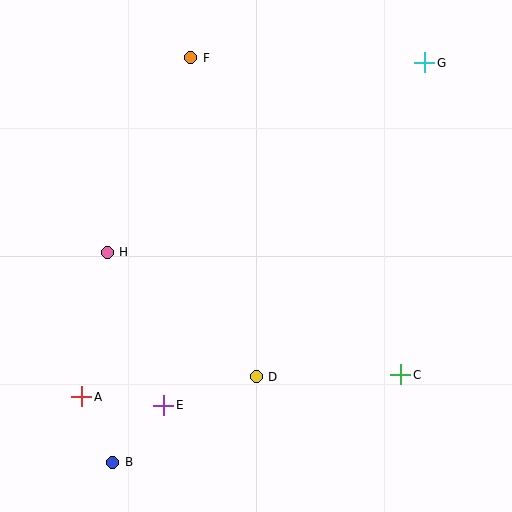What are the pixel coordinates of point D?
Point D is at (256, 377).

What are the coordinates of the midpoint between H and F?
The midpoint between H and F is at (149, 155).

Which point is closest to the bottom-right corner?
Point C is closest to the bottom-right corner.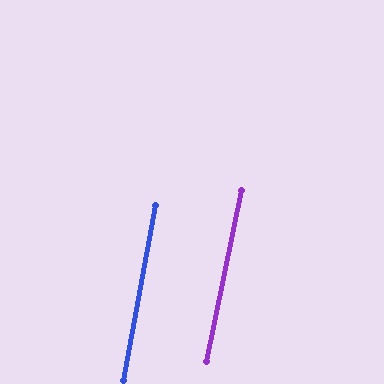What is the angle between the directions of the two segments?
Approximately 1 degree.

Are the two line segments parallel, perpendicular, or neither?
Parallel — their directions differ by only 1.2°.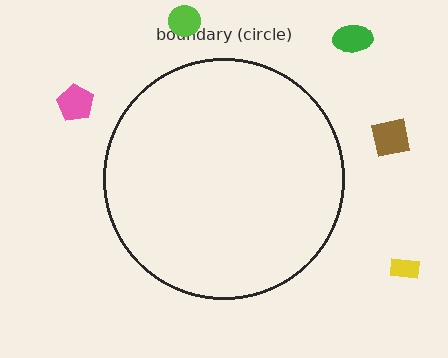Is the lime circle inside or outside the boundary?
Outside.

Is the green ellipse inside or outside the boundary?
Outside.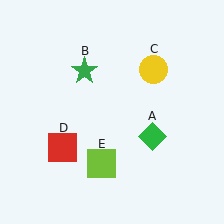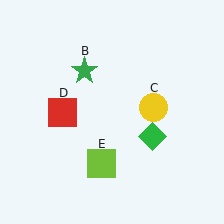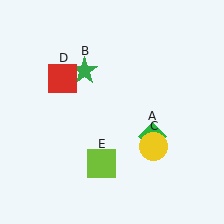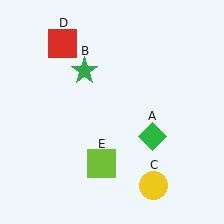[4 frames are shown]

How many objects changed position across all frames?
2 objects changed position: yellow circle (object C), red square (object D).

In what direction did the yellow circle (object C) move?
The yellow circle (object C) moved down.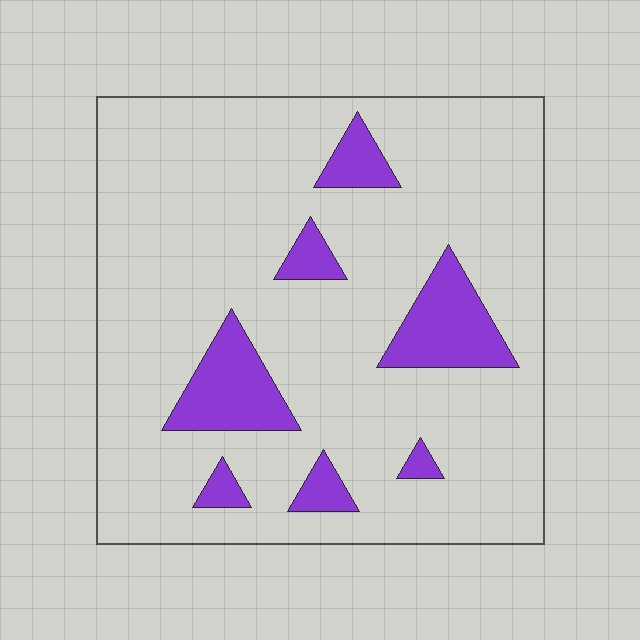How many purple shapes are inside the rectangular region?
7.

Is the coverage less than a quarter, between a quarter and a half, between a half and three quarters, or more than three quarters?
Less than a quarter.